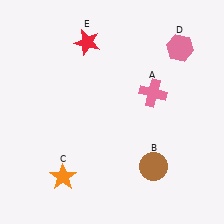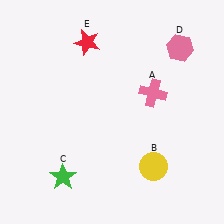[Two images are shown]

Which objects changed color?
B changed from brown to yellow. C changed from orange to green.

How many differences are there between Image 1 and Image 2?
There are 2 differences between the two images.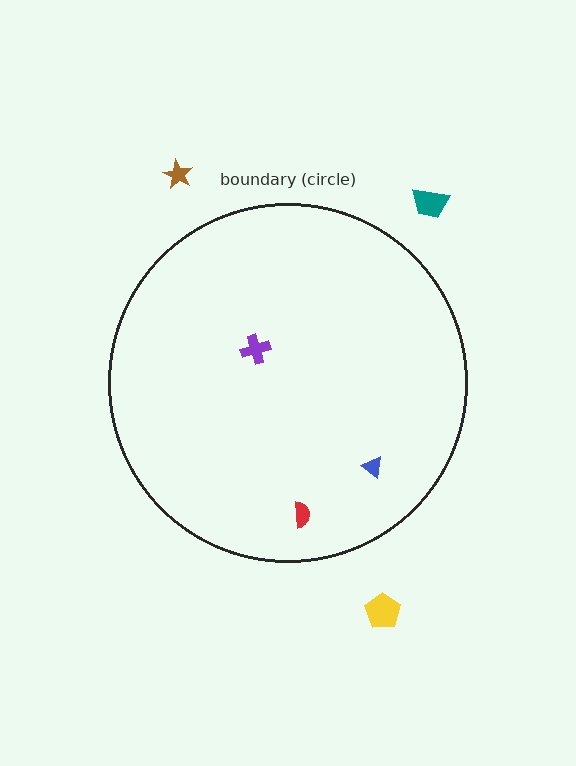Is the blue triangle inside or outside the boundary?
Inside.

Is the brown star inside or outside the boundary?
Outside.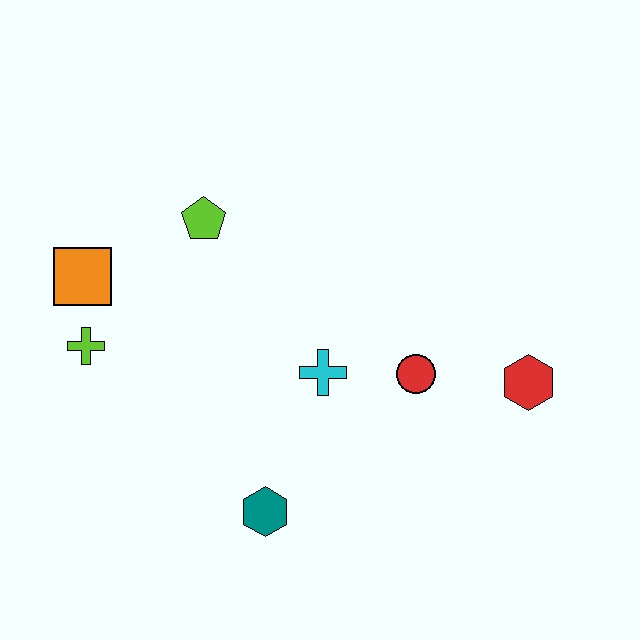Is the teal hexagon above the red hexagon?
No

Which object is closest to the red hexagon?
The red circle is closest to the red hexagon.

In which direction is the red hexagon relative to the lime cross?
The red hexagon is to the right of the lime cross.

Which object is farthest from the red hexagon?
The orange square is farthest from the red hexagon.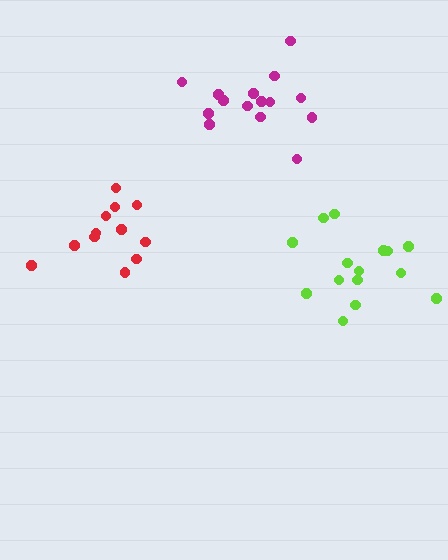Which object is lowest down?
The lime cluster is bottommost.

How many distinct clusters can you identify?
There are 3 distinct clusters.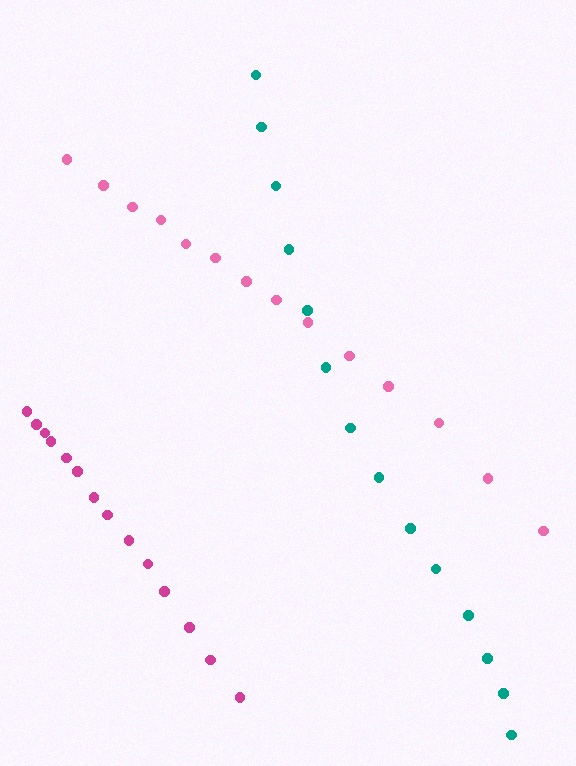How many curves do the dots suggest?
There are 3 distinct paths.